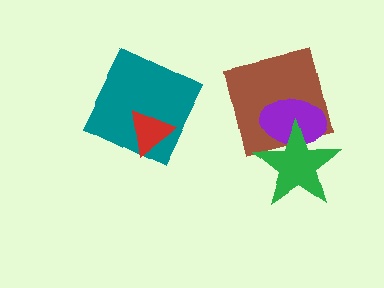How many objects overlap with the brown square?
2 objects overlap with the brown square.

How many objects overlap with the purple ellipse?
2 objects overlap with the purple ellipse.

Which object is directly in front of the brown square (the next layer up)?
The purple ellipse is directly in front of the brown square.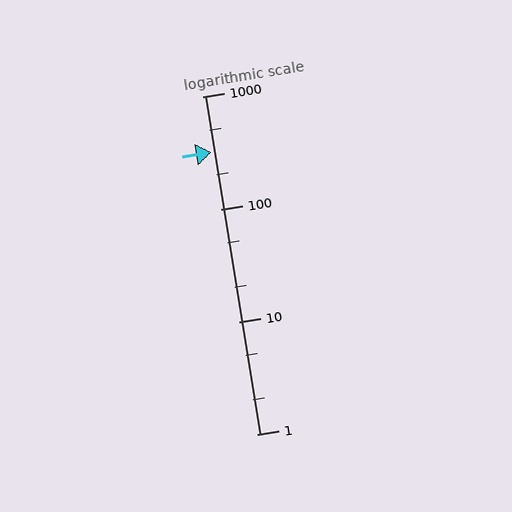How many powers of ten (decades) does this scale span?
The scale spans 3 decades, from 1 to 1000.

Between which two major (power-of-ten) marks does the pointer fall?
The pointer is between 100 and 1000.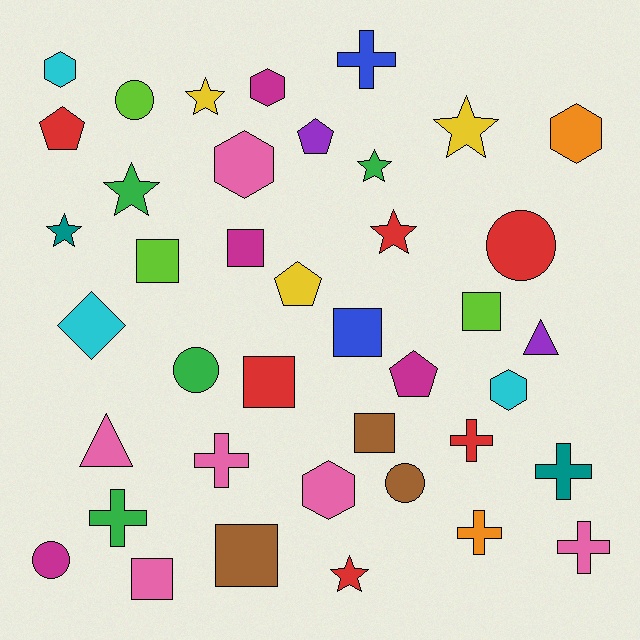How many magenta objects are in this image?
There are 4 magenta objects.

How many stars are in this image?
There are 7 stars.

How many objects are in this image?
There are 40 objects.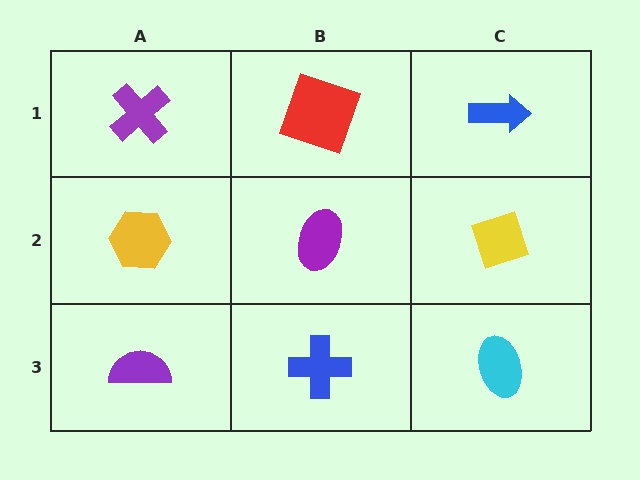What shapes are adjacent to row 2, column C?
A blue arrow (row 1, column C), a cyan ellipse (row 3, column C), a purple ellipse (row 2, column B).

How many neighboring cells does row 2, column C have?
3.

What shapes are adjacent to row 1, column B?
A purple ellipse (row 2, column B), a purple cross (row 1, column A), a blue arrow (row 1, column C).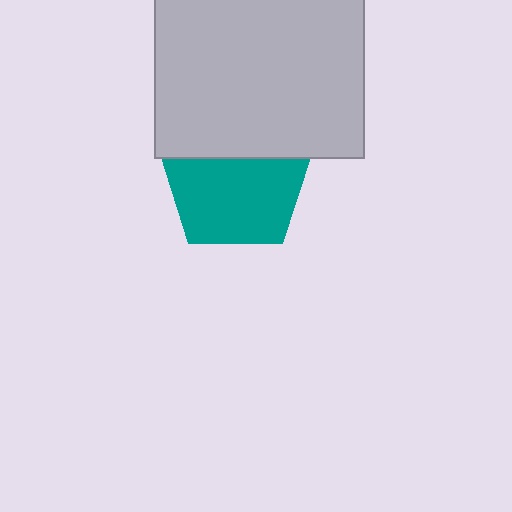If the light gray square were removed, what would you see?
You would see the complete teal pentagon.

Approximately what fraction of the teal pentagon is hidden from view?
Roughly 33% of the teal pentagon is hidden behind the light gray square.